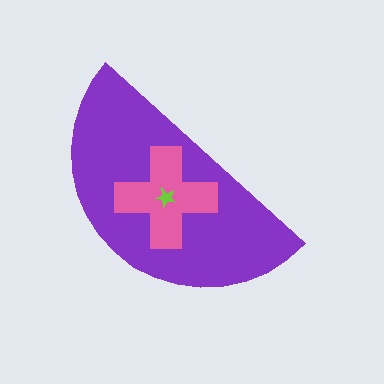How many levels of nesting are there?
3.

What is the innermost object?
The lime star.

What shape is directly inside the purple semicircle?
The pink cross.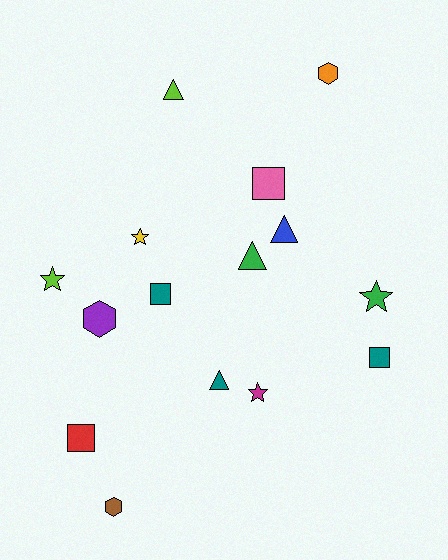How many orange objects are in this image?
There is 1 orange object.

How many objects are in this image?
There are 15 objects.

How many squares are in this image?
There are 4 squares.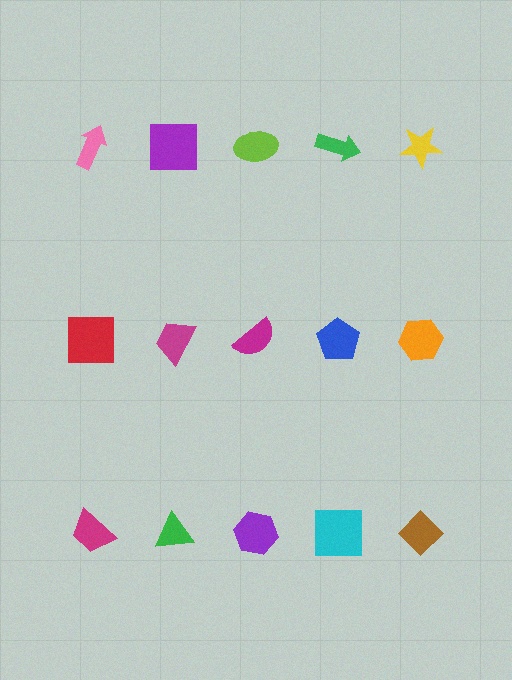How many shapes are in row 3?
5 shapes.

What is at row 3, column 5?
A brown diamond.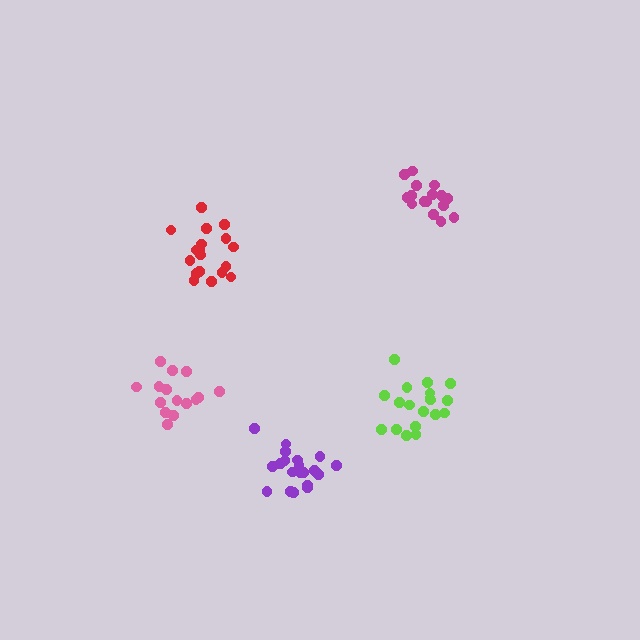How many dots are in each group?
Group 1: 19 dots, Group 2: 15 dots, Group 3: 18 dots, Group 4: 16 dots, Group 5: 20 dots (88 total).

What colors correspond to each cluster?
The clusters are colored: lime, pink, red, magenta, purple.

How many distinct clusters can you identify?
There are 5 distinct clusters.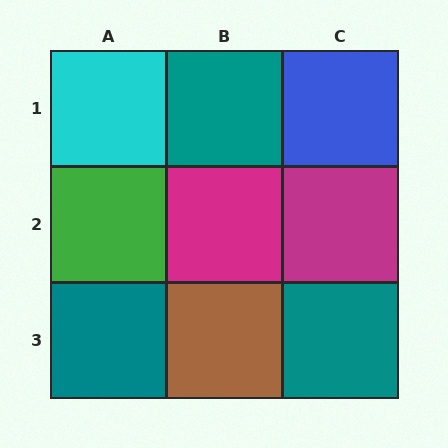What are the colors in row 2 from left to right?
Green, magenta, magenta.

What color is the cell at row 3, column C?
Teal.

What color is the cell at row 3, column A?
Teal.